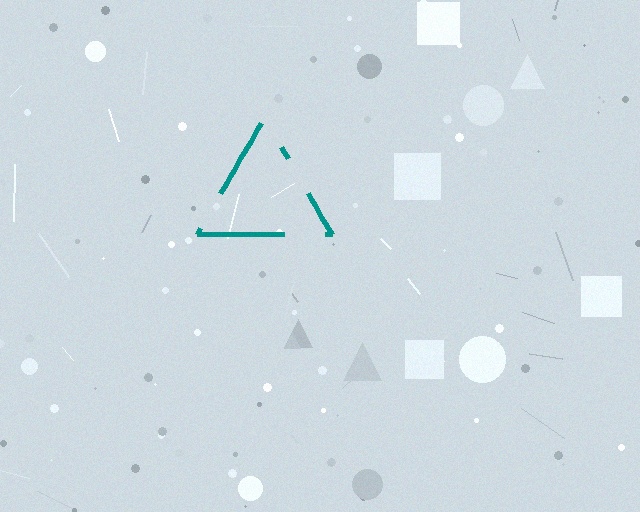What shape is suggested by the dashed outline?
The dashed outline suggests a triangle.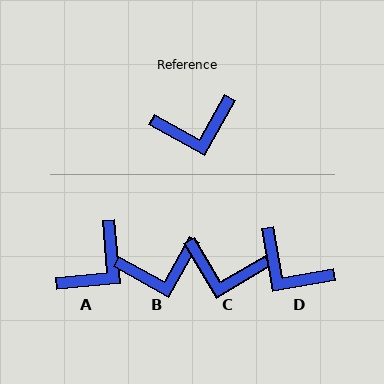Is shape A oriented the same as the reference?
No, it is off by about 35 degrees.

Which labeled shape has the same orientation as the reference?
B.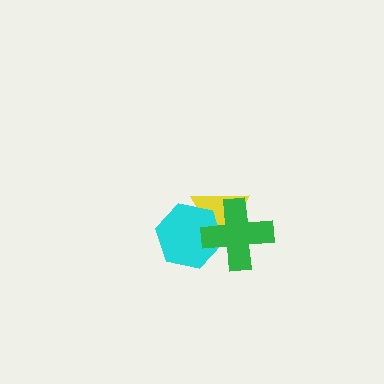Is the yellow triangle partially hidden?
Yes, it is partially covered by another shape.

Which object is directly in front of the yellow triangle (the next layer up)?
The cyan hexagon is directly in front of the yellow triangle.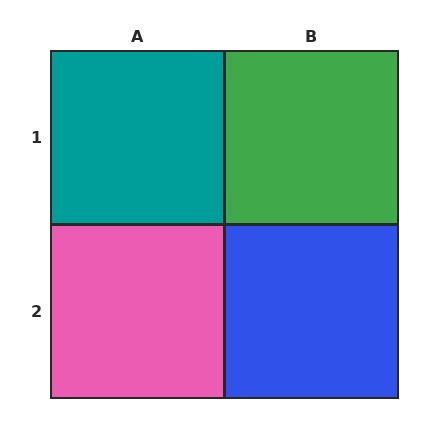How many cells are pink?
1 cell is pink.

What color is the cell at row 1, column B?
Green.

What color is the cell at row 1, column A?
Teal.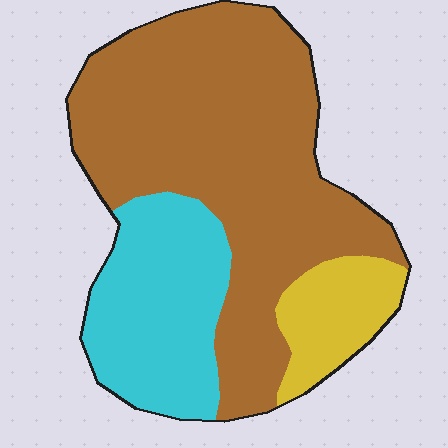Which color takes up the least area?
Yellow, at roughly 10%.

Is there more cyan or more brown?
Brown.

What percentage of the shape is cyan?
Cyan covers about 25% of the shape.